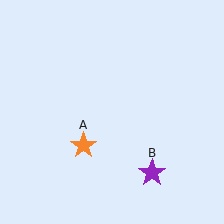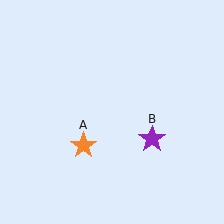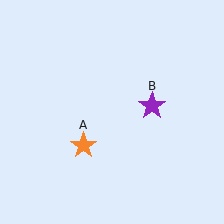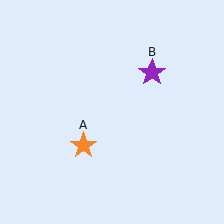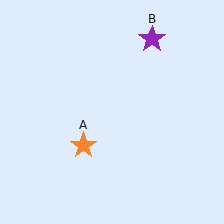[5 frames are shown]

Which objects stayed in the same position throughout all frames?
Orange star (object A) remained stationary.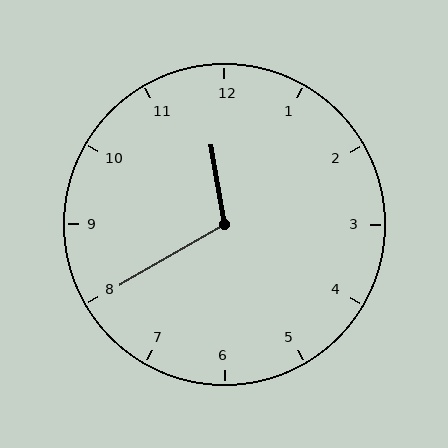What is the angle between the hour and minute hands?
Approximately 110 degrees.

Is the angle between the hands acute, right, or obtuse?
It is obtuse.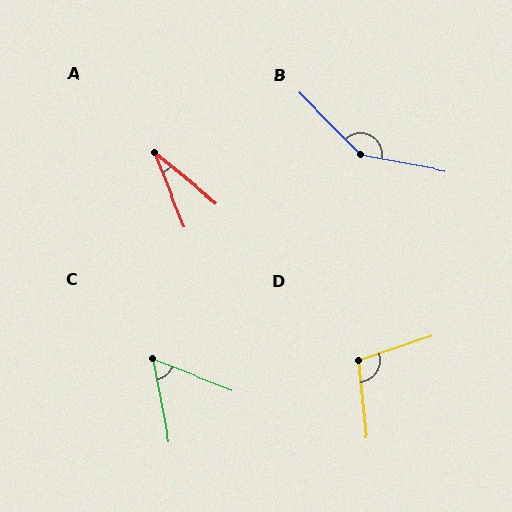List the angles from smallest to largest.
A (29°), C (58°), D (103°), B (146°).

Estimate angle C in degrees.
Approximately 58 degrees.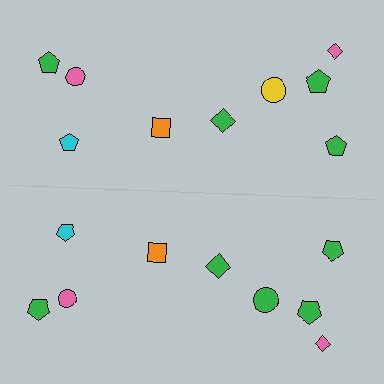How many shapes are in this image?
There are 18 shapes in this image.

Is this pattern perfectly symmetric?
No, the pattern is not perfectly symmetric. The green circle on the bottom side breaks the symmetry — its mirror counterpart is yellow.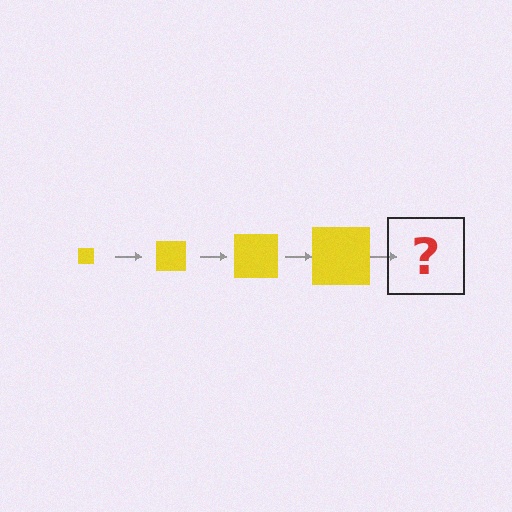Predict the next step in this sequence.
The next step is a yellow square, larger than the previous one.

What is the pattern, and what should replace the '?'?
The pattern is that the square gets progressively larger each step. The '?' should be a yellow square, larger than the previous one.